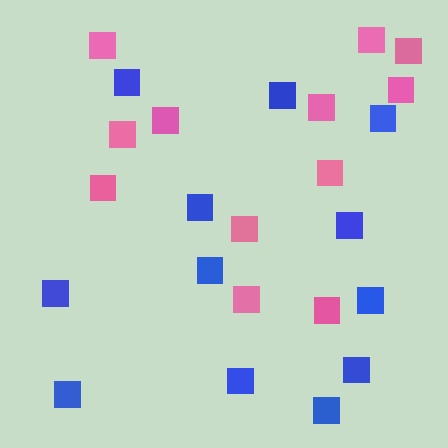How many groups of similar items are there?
There are 2 groups: one group of blue squares (12) and one group of pink squares (12).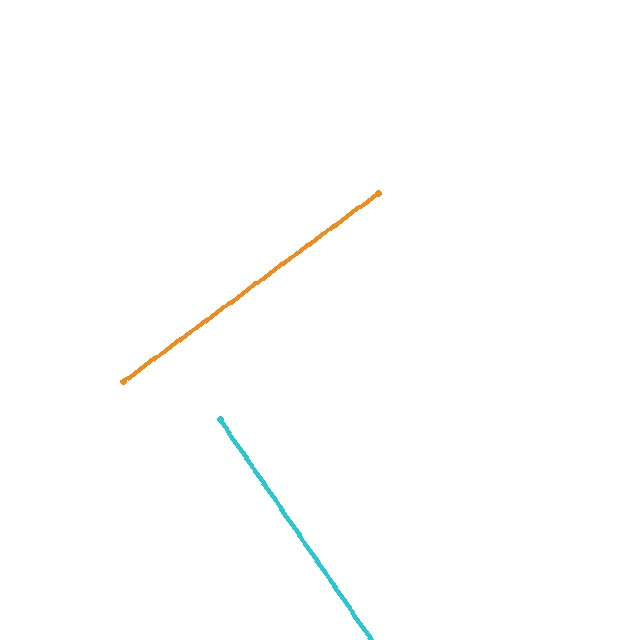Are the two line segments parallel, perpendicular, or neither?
Perpendicular — they meet at approximately 88°.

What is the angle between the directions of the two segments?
Approximately 88 degrees.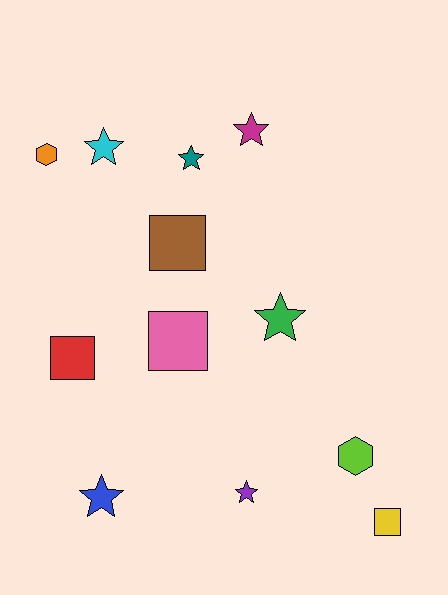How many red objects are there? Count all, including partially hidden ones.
There is 1 red object.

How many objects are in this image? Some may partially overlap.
There are 12 objects.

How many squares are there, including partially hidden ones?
There are 4 squares.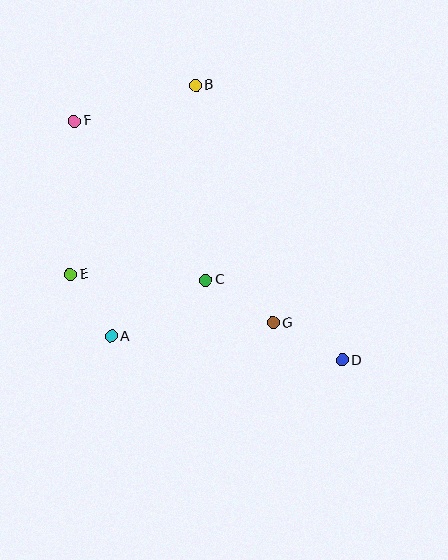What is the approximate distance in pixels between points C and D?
The distance between C and D is approximately 159 pixels.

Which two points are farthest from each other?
Points D and F are farthest from each other.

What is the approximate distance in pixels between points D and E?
The distance between D and E is approximately 286 pixels.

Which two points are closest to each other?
Points A and E are closest to each other.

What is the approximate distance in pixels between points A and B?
The distance between A and B is approximately 265 pixels.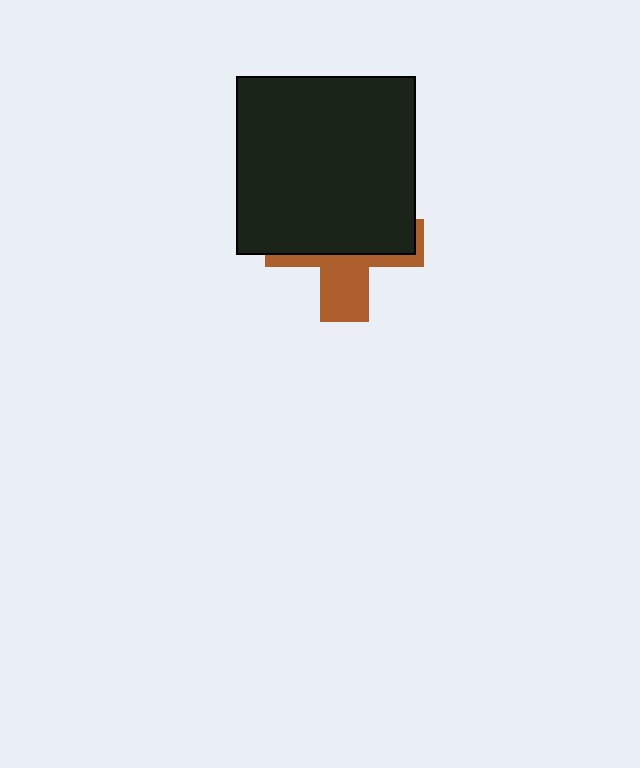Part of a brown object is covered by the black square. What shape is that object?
It is a cross.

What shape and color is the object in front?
The object in front is a black square.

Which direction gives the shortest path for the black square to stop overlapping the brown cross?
Moving up gives the shortest separation.